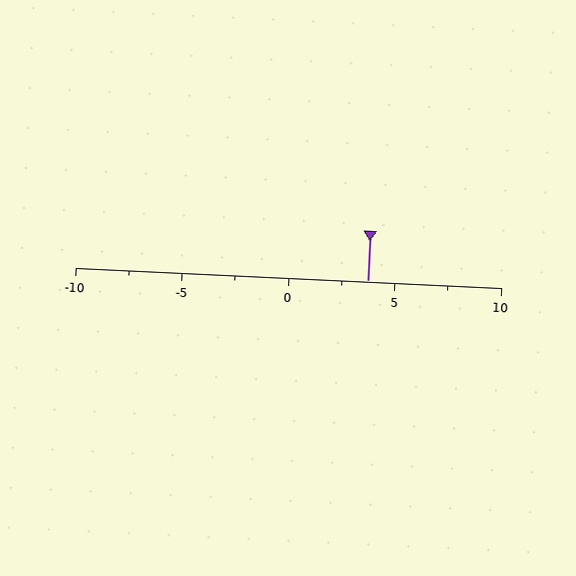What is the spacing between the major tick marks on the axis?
The major ticks are spaced 5 apart.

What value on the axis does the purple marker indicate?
The marker indicates approximately 3.8.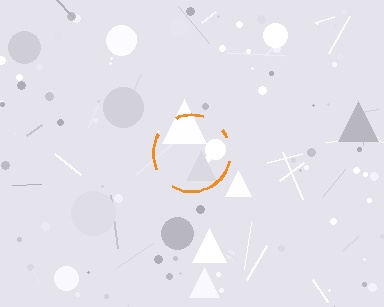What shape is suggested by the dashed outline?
The dashed outline suggests a circle.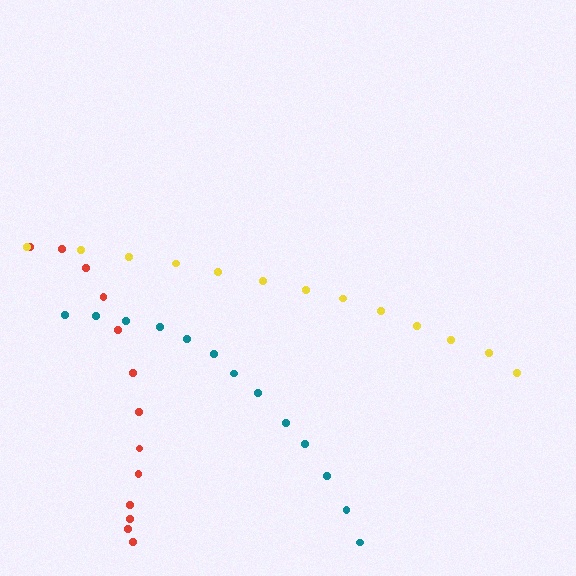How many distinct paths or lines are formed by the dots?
There are 3 distinct paths.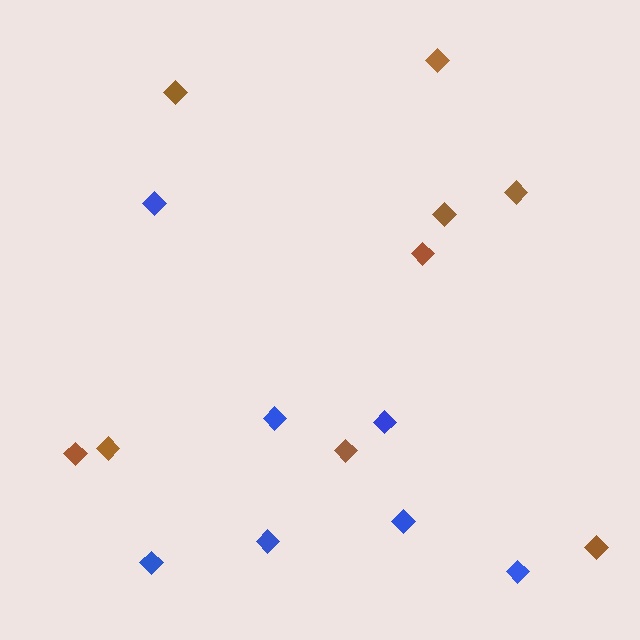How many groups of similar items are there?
There are 2 groups: one group of brown diamonds (9) and one group of blue diamonds (7).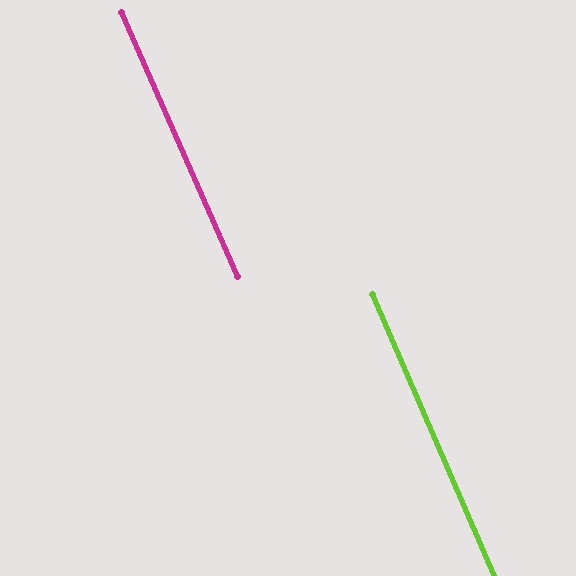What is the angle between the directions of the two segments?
Approximately 0 degrees.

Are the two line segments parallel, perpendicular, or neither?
Parallel — their directions differ by only 0.4°.